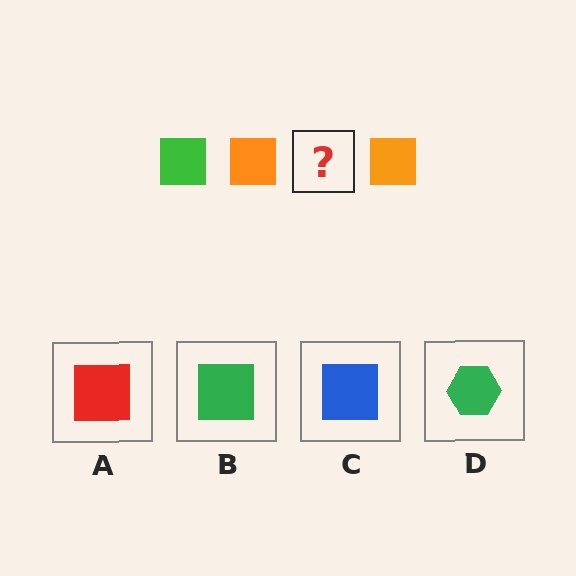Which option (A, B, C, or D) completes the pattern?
B.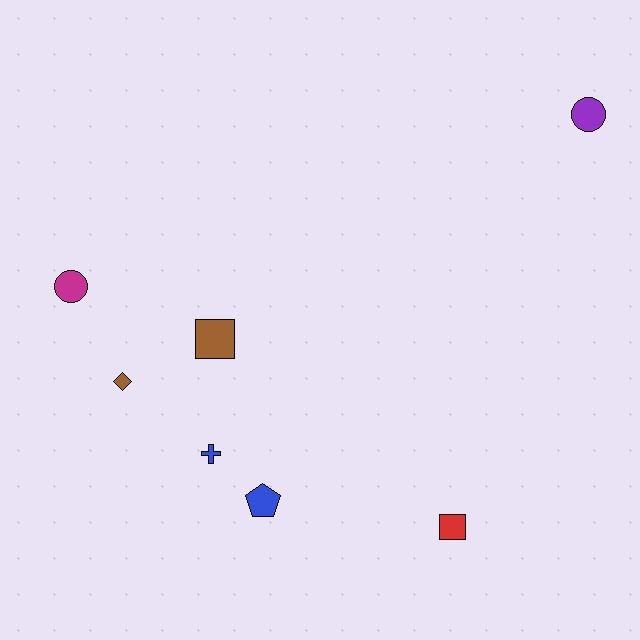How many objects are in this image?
There are 7 objects.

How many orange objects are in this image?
There are no orange objects.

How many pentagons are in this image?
There is 1 pentagon.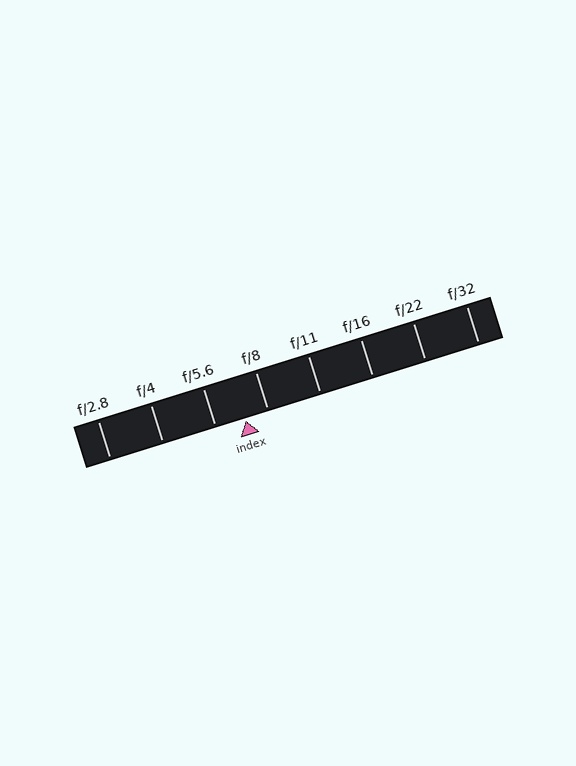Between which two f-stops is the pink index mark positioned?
The index mark is between f/5.6 and f/8.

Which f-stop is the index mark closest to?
The index mark is closest to f/8.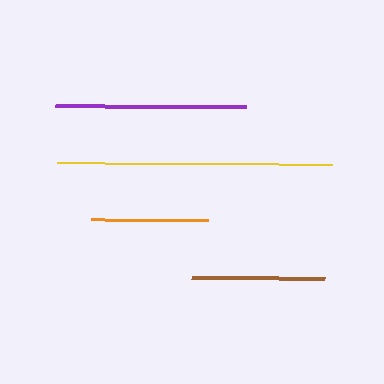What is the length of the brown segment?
The brown segment is approximately 134 pixels long.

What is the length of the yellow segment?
The yellow segment is approximately 275 pixels long.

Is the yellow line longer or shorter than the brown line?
The yellow line is longer than the brown line.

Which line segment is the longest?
The yellow line is the longest at approximately 275 pixels.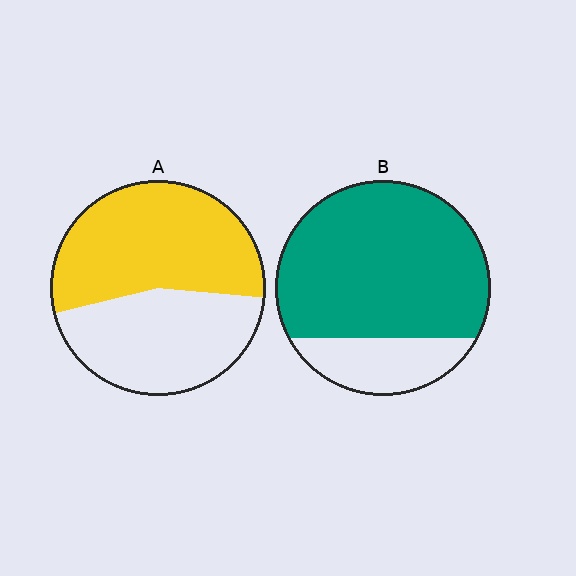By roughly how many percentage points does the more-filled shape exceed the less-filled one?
By roughly 25 percentage points (B over A).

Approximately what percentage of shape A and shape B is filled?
A is approximately 55% and B is approximately 80%.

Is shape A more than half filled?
Yes.